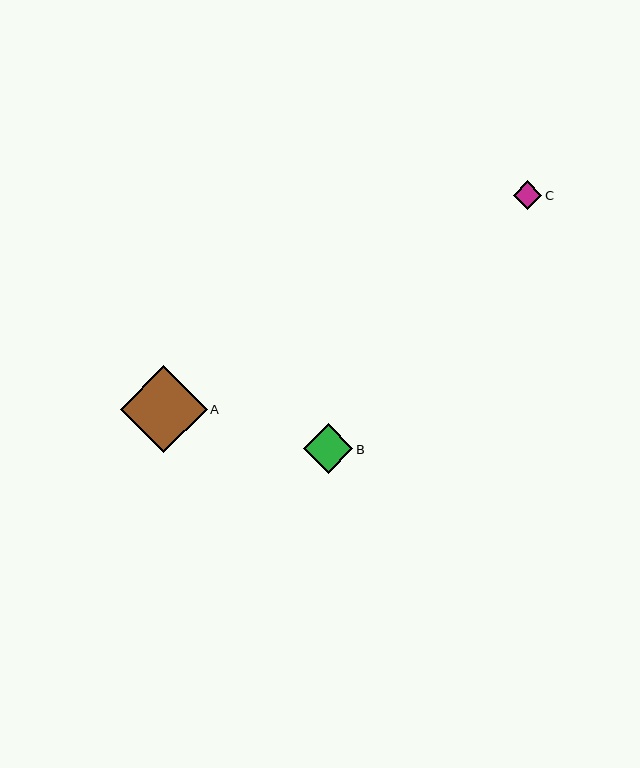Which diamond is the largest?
Diamond A is the largest with a size of approximately 87 pixels.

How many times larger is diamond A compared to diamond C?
Diamond A is approximately 3.0 times the size of diamond C.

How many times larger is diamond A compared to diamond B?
Diamond A is approximately 1.8 times the size of diamond B.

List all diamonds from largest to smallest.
From largest to smallest: A, B, C.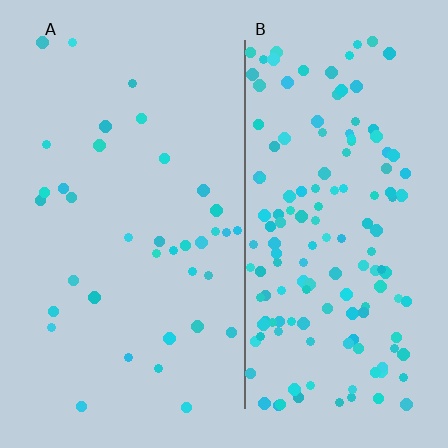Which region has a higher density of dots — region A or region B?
B (the right).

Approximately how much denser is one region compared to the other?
Approximately 4.0× — region B over region A.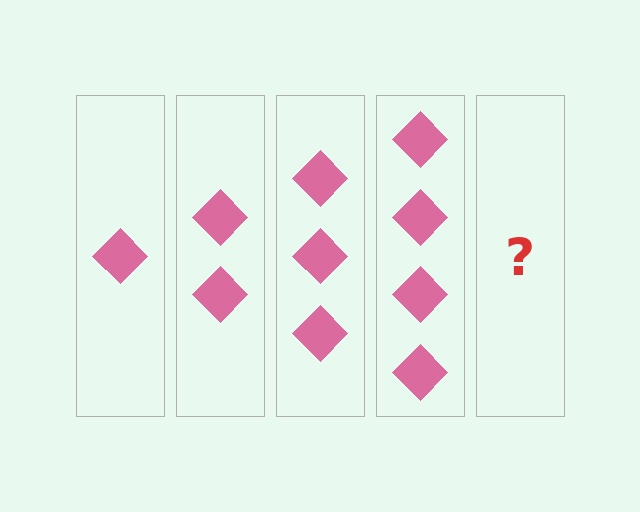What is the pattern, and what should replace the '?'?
The pattern is that each step adds one more diamond. The '?' should be 5 diamonds.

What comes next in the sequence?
The next element should be 5 diamonds.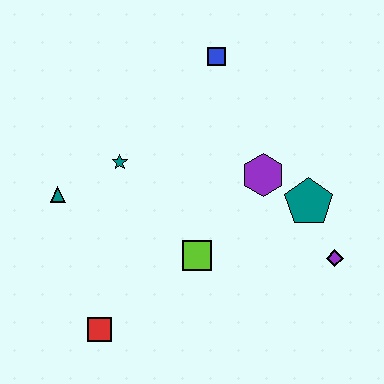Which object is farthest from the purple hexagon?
The red square is farthest from the purple hexagon.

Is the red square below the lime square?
Yes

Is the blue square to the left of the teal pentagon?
Yes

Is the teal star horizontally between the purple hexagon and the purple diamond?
No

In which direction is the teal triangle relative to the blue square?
The teal triangle is to the left of the blue square.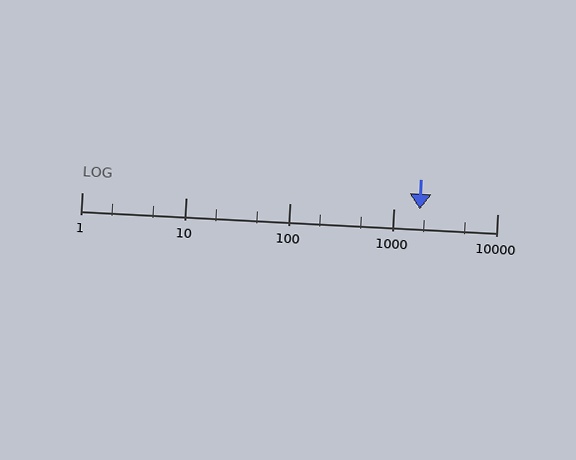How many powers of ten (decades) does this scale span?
The scale spans 4 decades, from 1 to 10000.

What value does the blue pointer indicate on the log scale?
The pointer indicates approximately 1800.